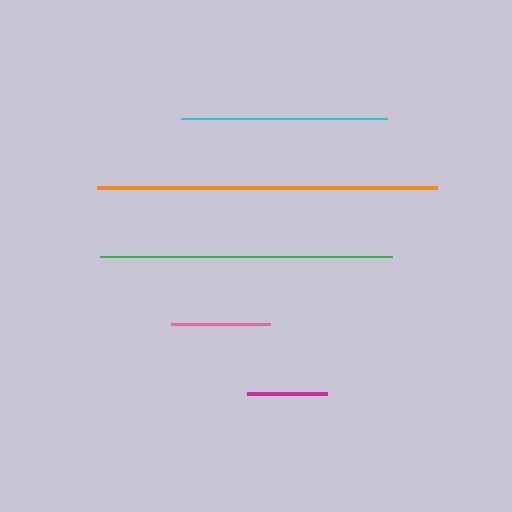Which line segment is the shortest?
The magenta line is the shortest at approximately 80 pixels.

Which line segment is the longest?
The orange line is the longest at approximately 340 pixels.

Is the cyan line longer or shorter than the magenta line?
The cyan line is longer than the magenta line.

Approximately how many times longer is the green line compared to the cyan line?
The green line is approximately 1.4 times the length of the cyan line.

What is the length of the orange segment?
The orange segment is approximately 340 pixels long.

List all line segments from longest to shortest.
From longest to shortest: orange, green, cyan, pink, magenta.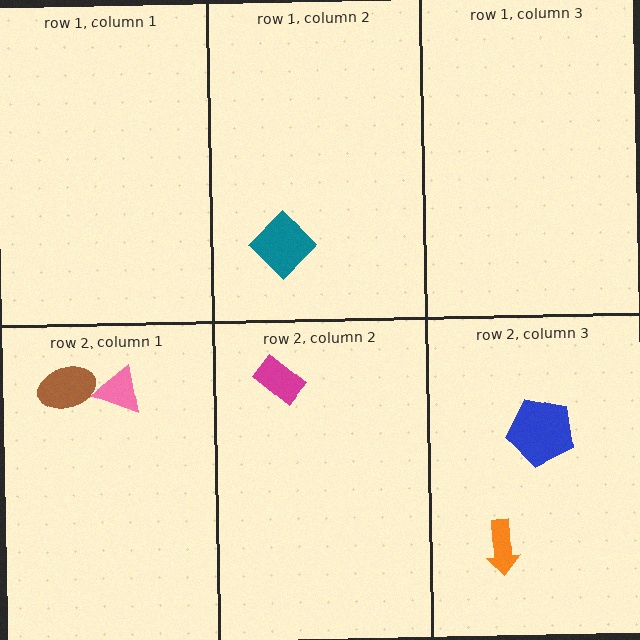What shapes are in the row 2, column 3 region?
The orange arrow, the blue pentagon.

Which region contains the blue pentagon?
The row 2, column 3 region.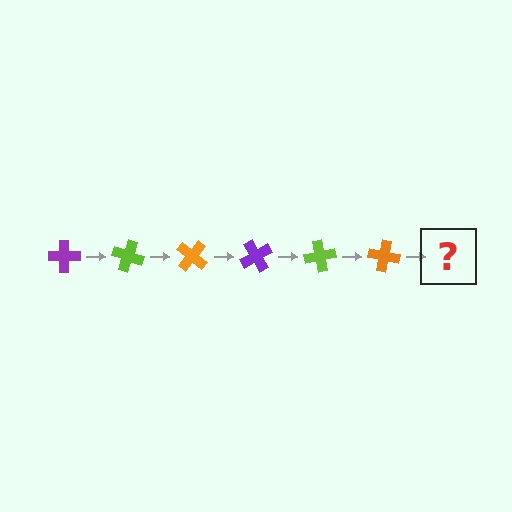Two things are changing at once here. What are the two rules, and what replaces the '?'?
The two rules are that it rotates 20 degrees each step and the color cycles through purple, lime, and orange. The '?' should be a purple cross, rotated 120 degrees from the start.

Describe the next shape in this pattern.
It should be a purple cross, rotated 120 degrees from the start.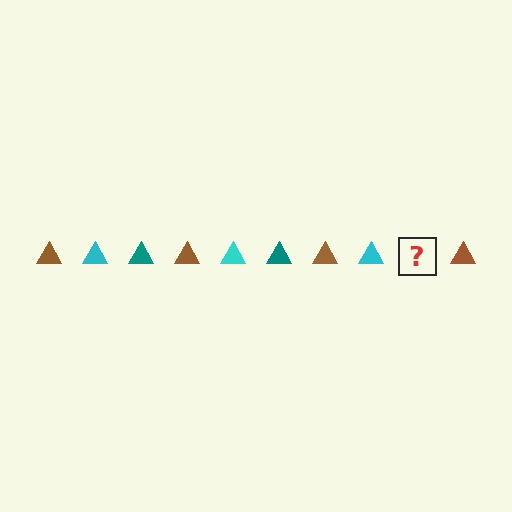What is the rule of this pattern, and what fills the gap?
The rule is that the pattern cycles through brown, cyan, teal triangles. The gap should be filled with a teal triangle.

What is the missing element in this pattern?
The missing element is a teal triangle.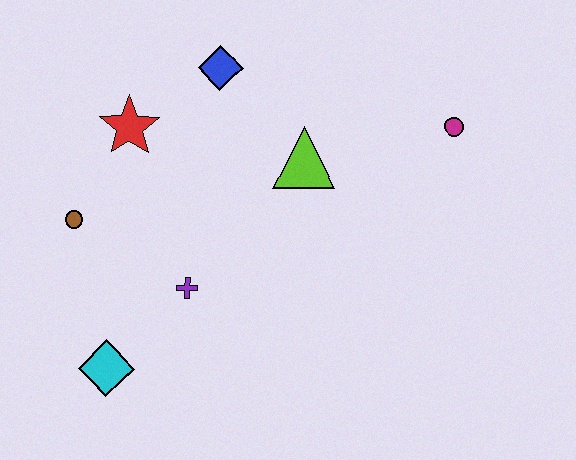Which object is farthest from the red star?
The magenta circle is farthest from the red star.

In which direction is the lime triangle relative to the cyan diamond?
The lime triangle is above the cyan diamond.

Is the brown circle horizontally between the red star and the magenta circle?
No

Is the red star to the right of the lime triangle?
No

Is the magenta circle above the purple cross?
Yes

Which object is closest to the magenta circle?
The lime triangle is closest to the magenta circle.